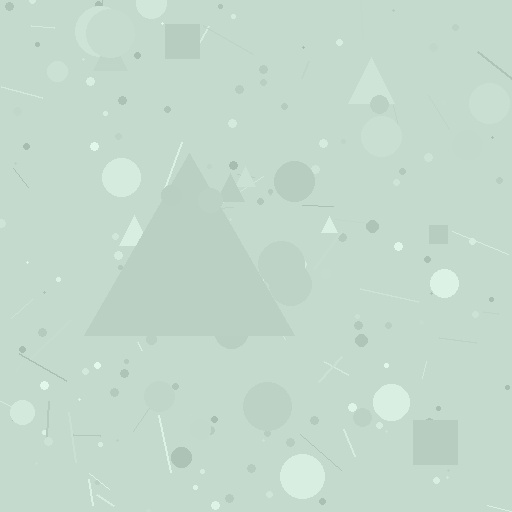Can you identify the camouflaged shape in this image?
The camouflaged shape is a triangle.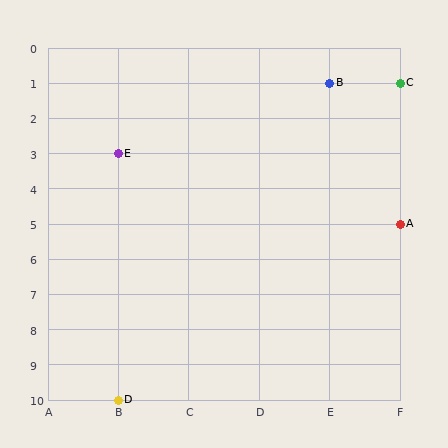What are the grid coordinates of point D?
Point D is at grid coordinates (B, 10).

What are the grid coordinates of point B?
Point B is at grid coordinates (E, 1).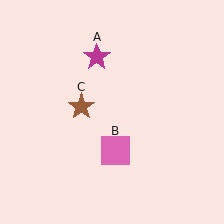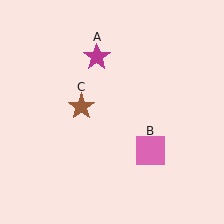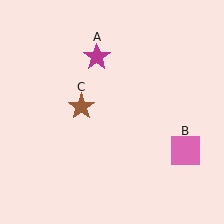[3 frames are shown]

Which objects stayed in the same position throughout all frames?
Magenta star (object A) and brown star (object C) remained stationary.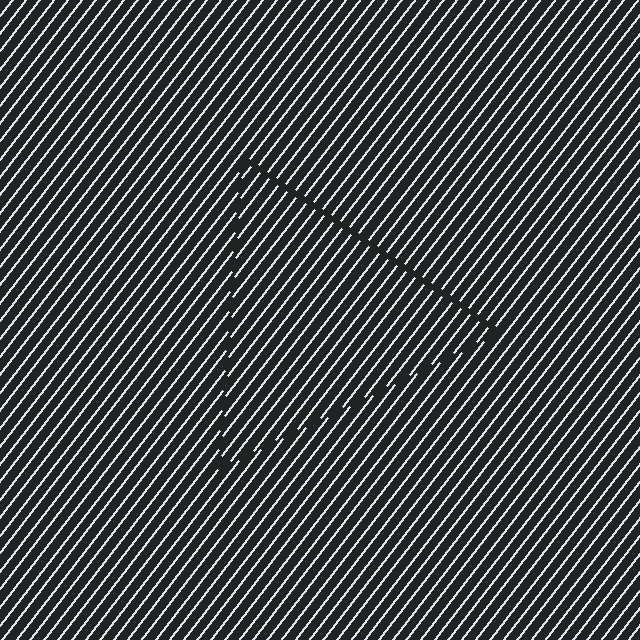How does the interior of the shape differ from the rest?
The interior of the shape contains the same grating, shifted by half a period — the contour is defined by the phase discontinuity where line-ends from the inner and outer gratings abut.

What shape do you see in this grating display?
An illusory triangle. The interior of the shape contains the same grating, shifted by half a period — the contour is defined by the phase discontinuity where line-ends from the inner and outer gratings abut.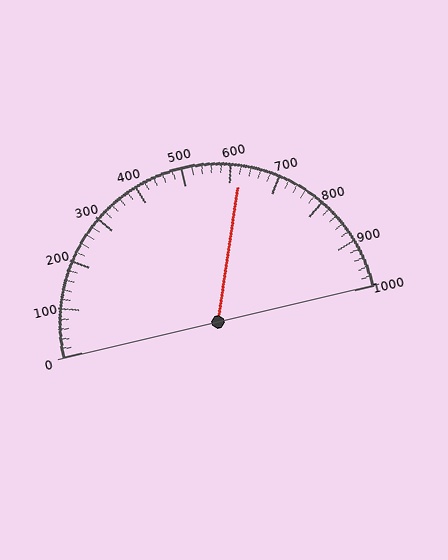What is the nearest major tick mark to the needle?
The nearest major tick mark is 600.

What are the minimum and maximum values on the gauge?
The gauge ranges from 0 to 1000.